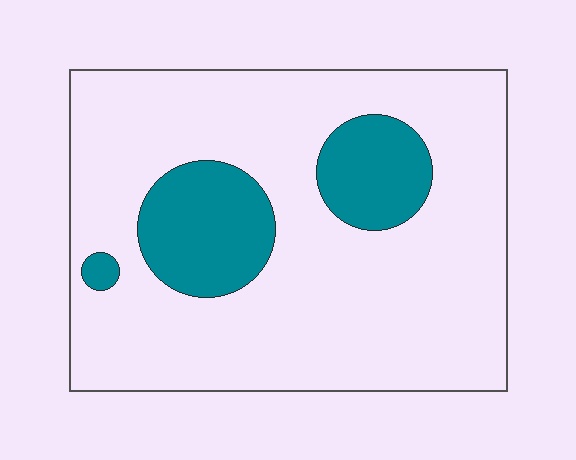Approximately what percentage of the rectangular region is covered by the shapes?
Approximately 20%.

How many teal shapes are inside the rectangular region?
3.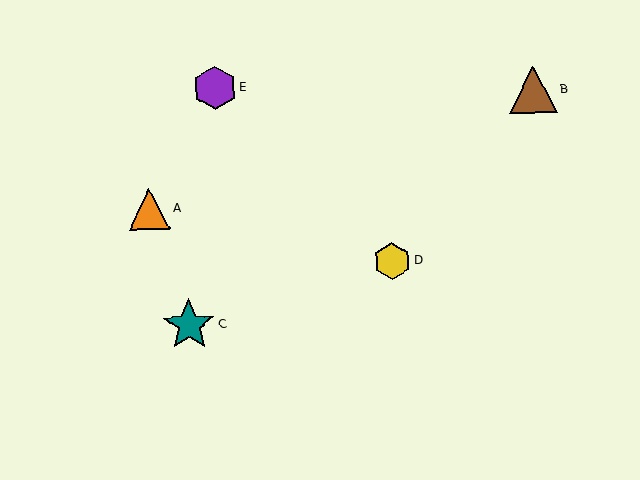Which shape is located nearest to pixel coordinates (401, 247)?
The yellow hexagon (labeled D) at (392, 261) is nearest to that location.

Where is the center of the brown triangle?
The center of the brown triangle is at (533, 90).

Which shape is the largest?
The teal star (labeled C) is the largest.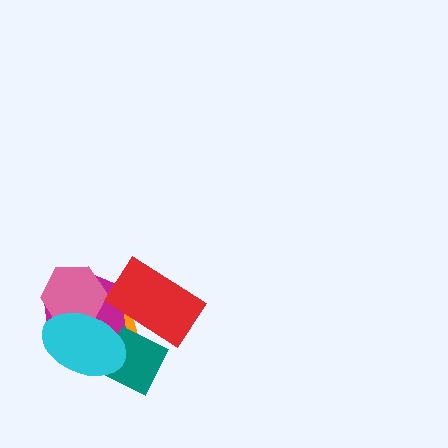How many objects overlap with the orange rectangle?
5 objects overlap with the orange rectangle.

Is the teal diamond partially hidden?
Yes, it is partially covered by another shape.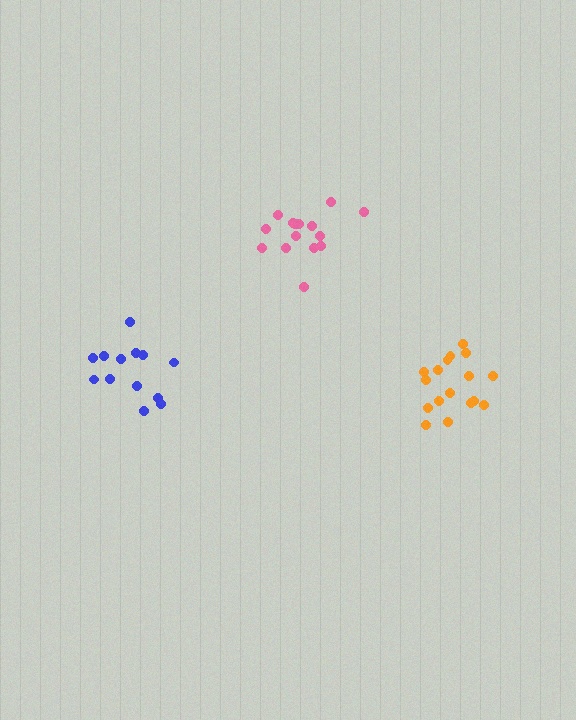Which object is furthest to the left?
The blue cluster is leftmost.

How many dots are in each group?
Group 1: 17 dots, Group 2: 15 dots, Group 3: 13 dots (45 total).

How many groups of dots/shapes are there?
There are 3 groups.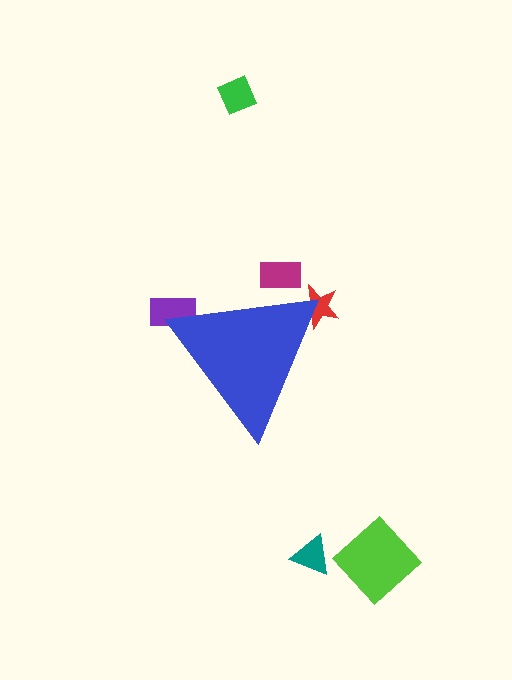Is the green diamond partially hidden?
No, the green diamond is fully visible.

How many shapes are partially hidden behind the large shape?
3 shapes are partially hidden.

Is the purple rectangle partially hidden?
Yes, the purple rectangle is partially hidden behind the blue triangle.